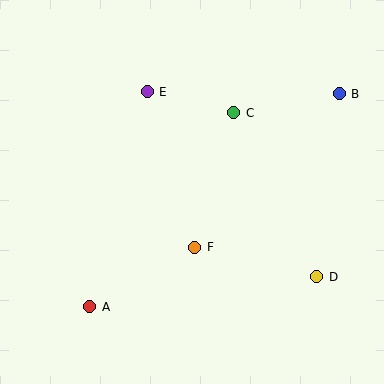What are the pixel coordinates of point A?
Point A is at (90, 307).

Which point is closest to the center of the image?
Point F at (195, 247) is closest to the center.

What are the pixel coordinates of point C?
Point C is at (234, 113).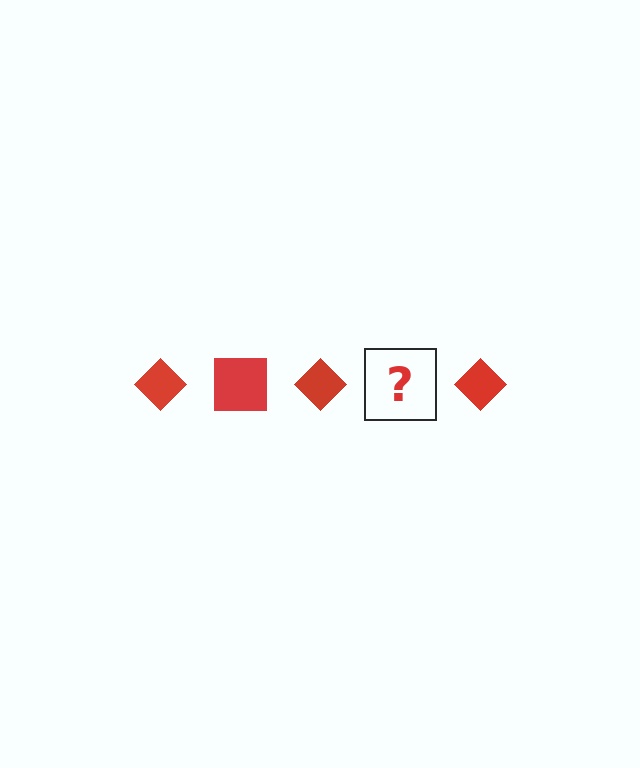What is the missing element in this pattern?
The missing element is a red square.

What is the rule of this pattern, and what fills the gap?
The rule is that the pattern cycles through diamond, square shapes in red. The gap should be filled with a red square.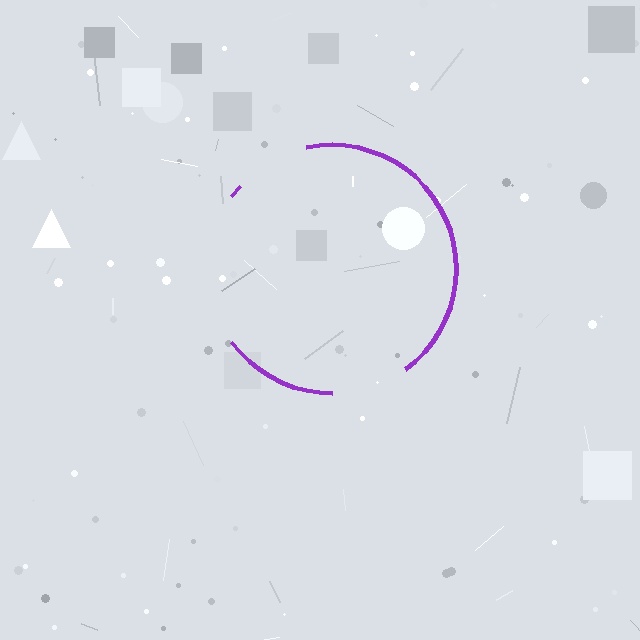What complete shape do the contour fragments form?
The contour fragments form a circle.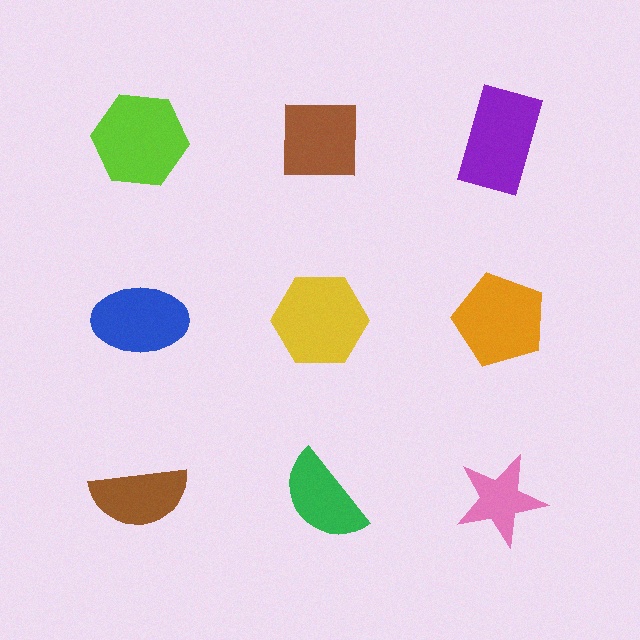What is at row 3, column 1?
A brown semicircle.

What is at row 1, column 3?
A purple rectangle.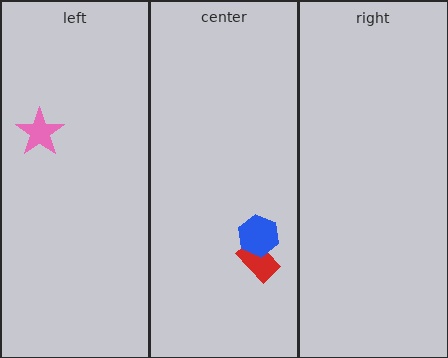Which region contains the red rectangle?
The center region.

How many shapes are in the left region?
1.